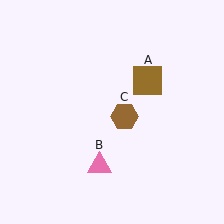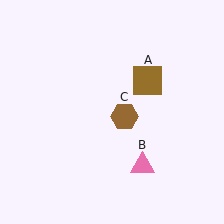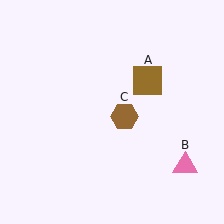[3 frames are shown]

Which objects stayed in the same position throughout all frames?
Brown square (object A) and brown hexagon (object C) remained stationary.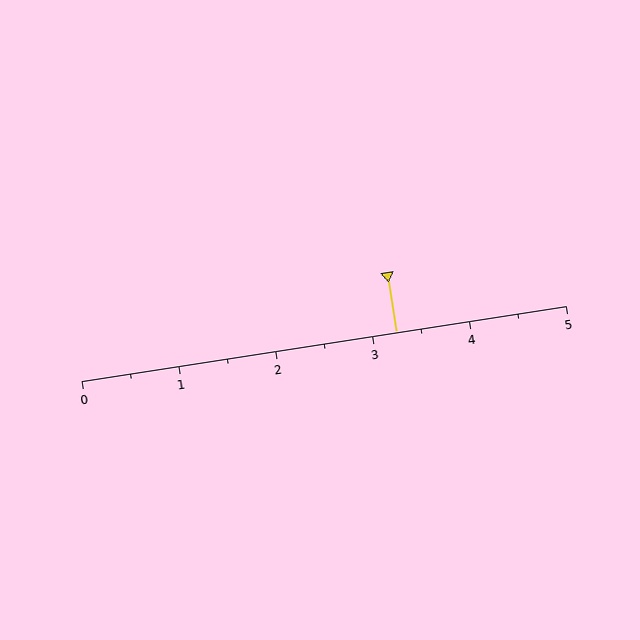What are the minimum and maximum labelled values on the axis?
The axis runs from 0 to 5.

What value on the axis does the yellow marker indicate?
The marker indicates approximately 3.2.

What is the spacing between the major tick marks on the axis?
The major ticks are spaced 1 apart.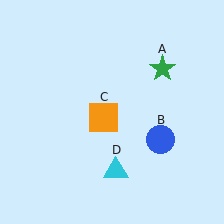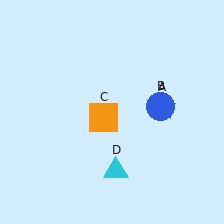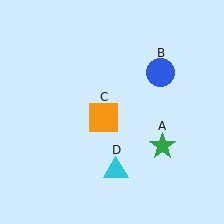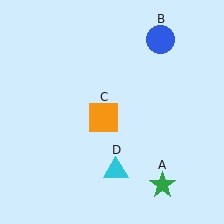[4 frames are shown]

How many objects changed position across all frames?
2 objects changed position: green star (object A), blue circle (object B).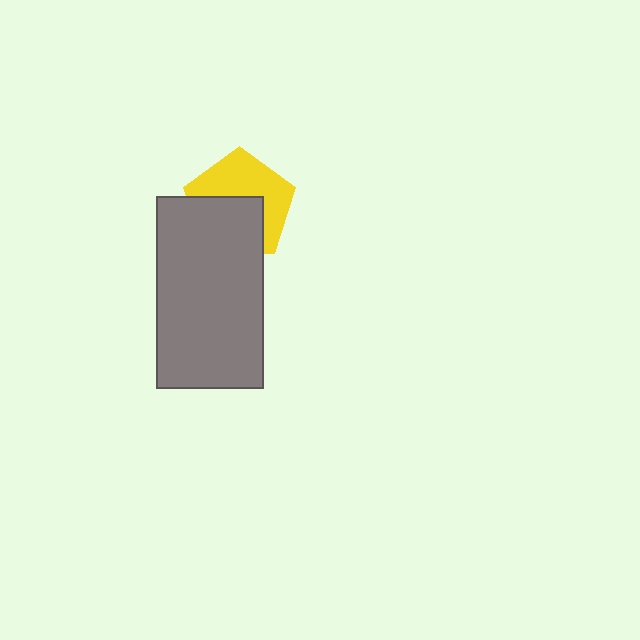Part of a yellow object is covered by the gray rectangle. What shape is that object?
It is a pentagon.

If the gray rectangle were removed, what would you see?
You would see the complete yellow pentagon.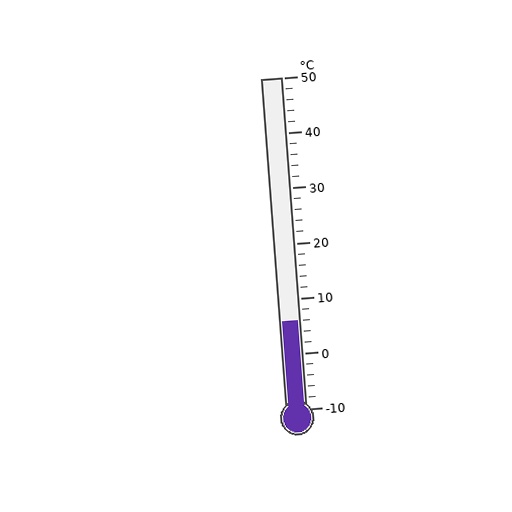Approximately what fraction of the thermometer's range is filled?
The thermometer is filled to approximately 25% of its range.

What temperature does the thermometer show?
The thermometer shows approximately 6°C.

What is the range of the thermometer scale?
The thermometer scale ranges from -10°C to 50°C.